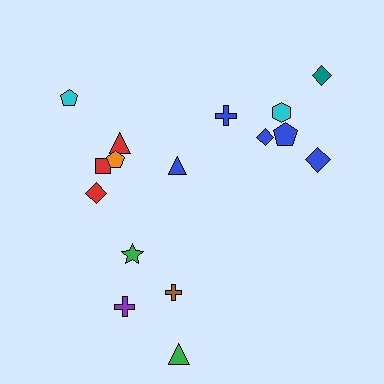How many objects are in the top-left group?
There are 5 objects.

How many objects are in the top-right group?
There are 7 objects.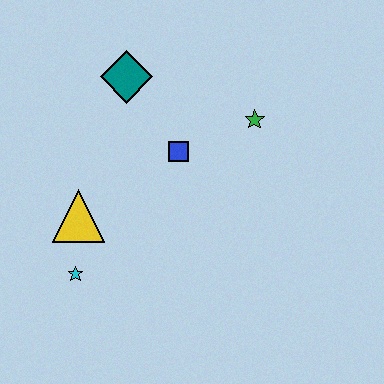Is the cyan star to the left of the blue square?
Yes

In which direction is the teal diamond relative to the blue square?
The teal diamond is above the blue square.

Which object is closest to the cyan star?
The yellow triangle is closest to the cyan star.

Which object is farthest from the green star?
The cyan star is farthest from the green star.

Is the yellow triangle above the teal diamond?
No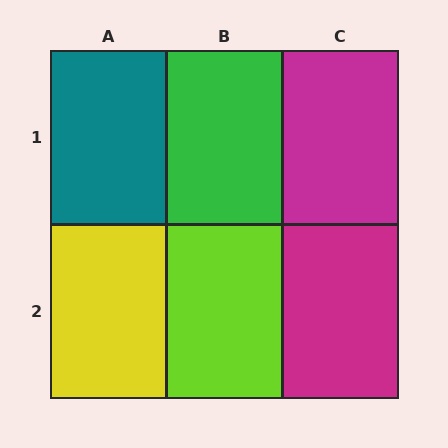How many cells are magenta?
2 cells are magenta.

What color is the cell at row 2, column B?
Lime.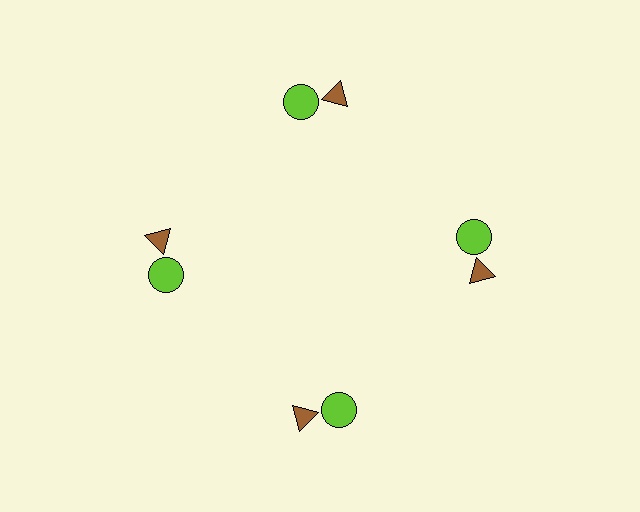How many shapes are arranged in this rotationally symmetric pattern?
There are 8 shapes, arranged in 4 groups of 2.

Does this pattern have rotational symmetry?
Yes, this pattern has 4-fold rotational symmetry. It looks the same after rotating 90 degrees around the center.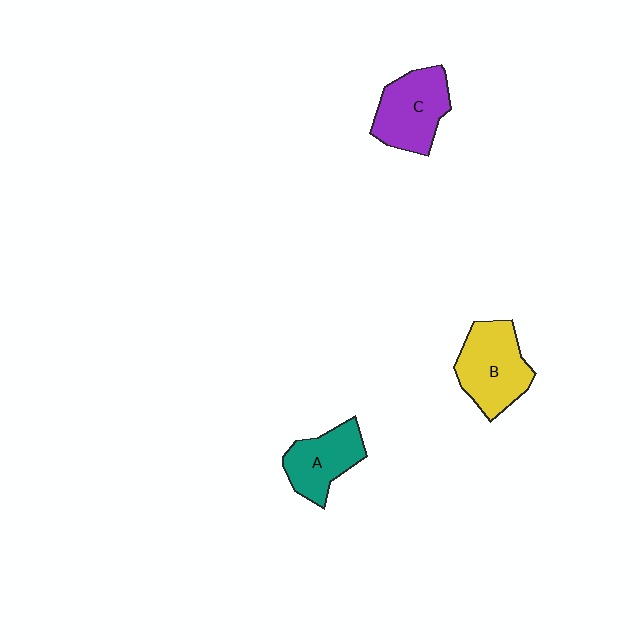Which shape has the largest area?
Shape B (yellow).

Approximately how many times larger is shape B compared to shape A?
Approximately 1.3 times.